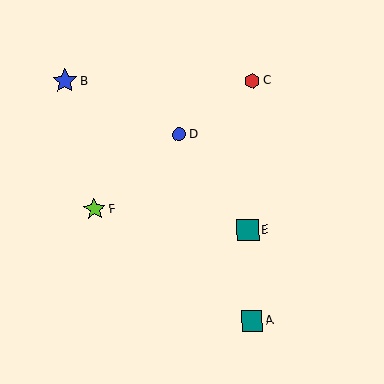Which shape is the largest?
The blue star (labeled B) is the largest.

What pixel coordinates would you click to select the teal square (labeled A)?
Click at (252, 321) to select the teal square A.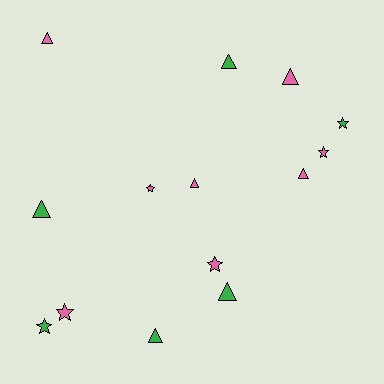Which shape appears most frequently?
Triangle, with 8 objects.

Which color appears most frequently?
Pink, with 8 objects.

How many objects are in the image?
There are 14 objects.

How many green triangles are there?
There are 4 green triangles.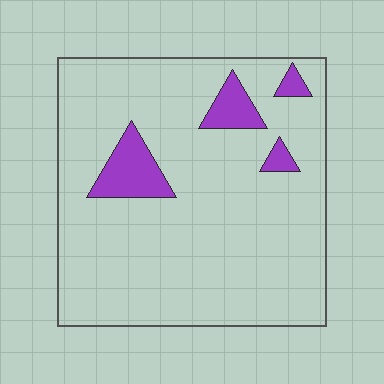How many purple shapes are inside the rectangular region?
4.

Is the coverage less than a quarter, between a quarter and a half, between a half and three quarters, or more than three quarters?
Less than a quarter.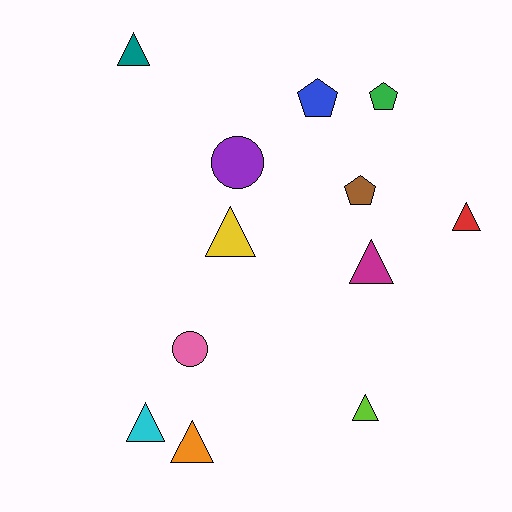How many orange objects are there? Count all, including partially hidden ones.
There is 1 orange object.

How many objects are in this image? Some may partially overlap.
There are 12 objects.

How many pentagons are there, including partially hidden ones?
There are 3 pentagons.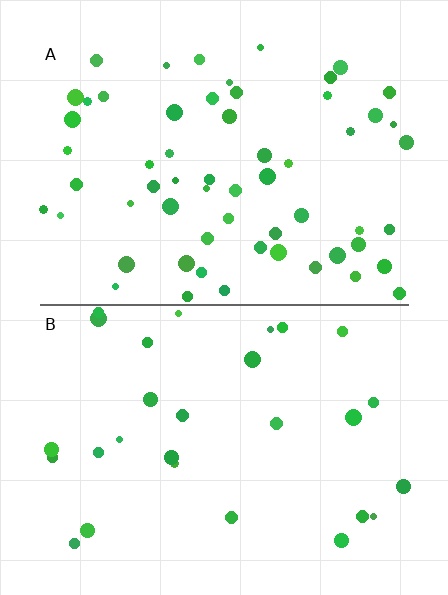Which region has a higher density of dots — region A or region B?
A (the top).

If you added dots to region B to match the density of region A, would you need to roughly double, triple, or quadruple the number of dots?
Approximately double.